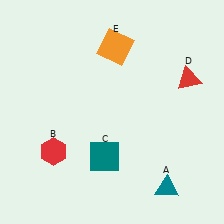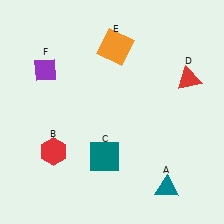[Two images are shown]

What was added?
A purple diamond (F) was added in Image 2.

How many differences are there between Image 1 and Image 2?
There is 1 difference between the two images.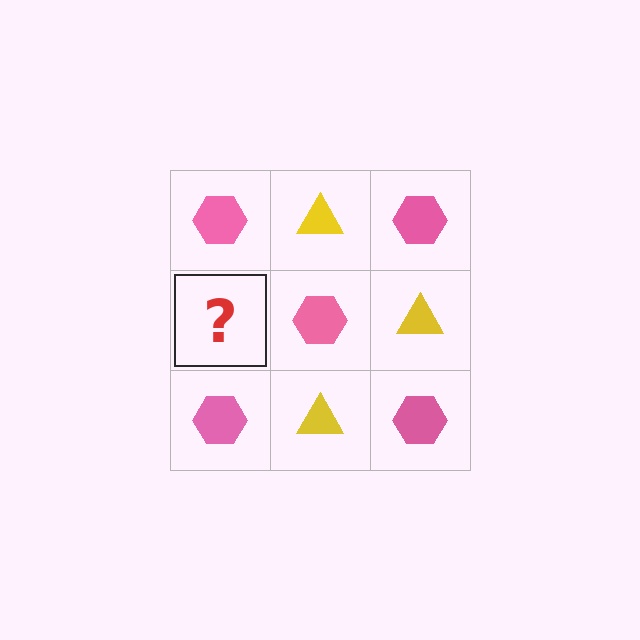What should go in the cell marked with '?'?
The missing cell should contain a yellow triangle.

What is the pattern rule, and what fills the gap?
The rule is that it alternates pink hexagon and yellow triangle in a checkerboard pattern. The gap should be filled with a yellow triangle.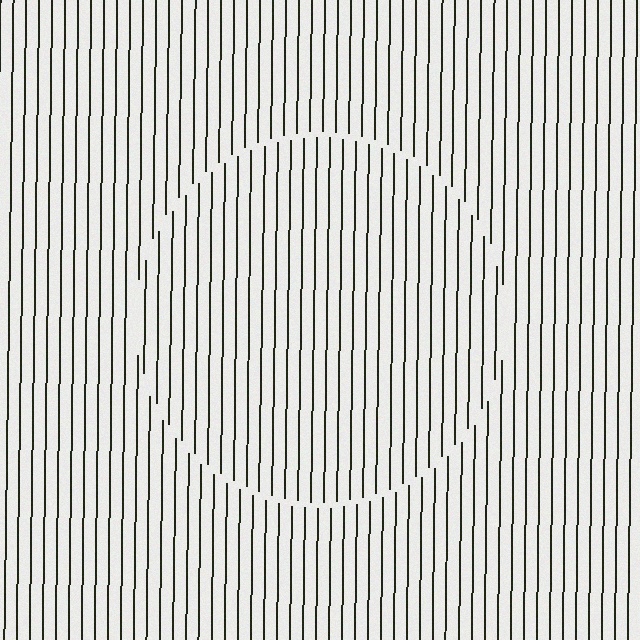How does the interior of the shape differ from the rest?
The interior of the shape contains the same grating, shifted by half a period — the contour is defined by the phase discontinuity where line-ends from the inner and outer gratings abut.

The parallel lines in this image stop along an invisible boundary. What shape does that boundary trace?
An illusory circle. The interior of the shape contains the same grating, shifted by half a period — the contour is defined by the phase discontinuity where line-ends from the inner and outer gratings abut.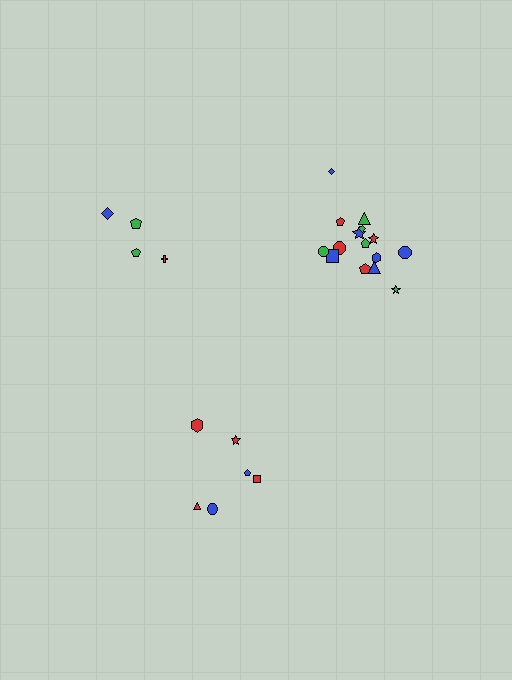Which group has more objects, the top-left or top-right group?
The top-right group.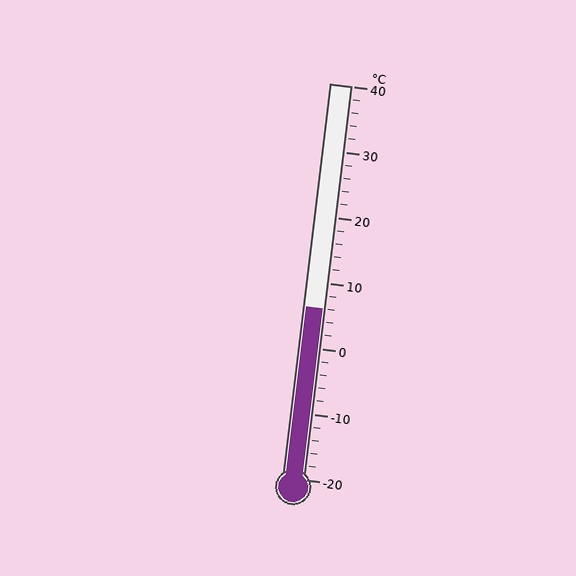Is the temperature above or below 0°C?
The temperature is above 0°C.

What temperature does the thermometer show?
The thermometer shows approximately 6°C.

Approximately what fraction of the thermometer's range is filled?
The thermometer is filled to approximately 45% of its range.